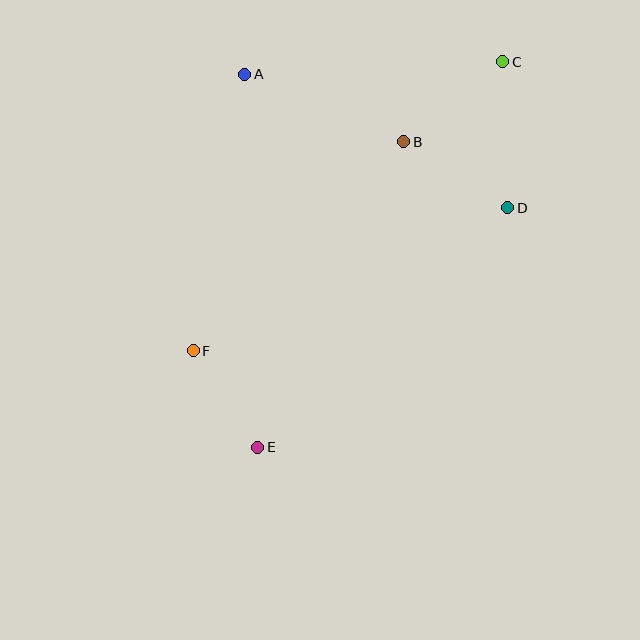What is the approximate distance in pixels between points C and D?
The distance between C and D is approximately 146 pixels.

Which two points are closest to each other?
Points E and F are closest to each other.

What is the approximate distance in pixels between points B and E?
The distance between B and E is approximately 339 pixels.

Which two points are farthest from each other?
Points C and E are farthest from each other.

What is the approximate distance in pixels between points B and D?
The distance between B and D is approximately 123 pixels.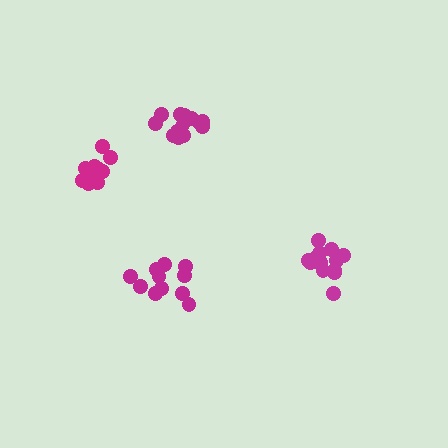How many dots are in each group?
Group 1: 14 dots, Group 2: 12 dots, Group 3: 11 dots, Group 4: 13 dots (50 total).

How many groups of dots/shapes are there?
There are 4 groups.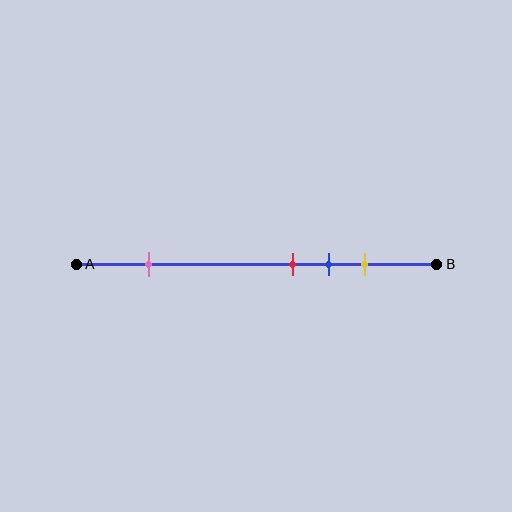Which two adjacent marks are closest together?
The red and blue marks are the closest adjacent pair.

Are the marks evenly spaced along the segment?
No, the marks are not evenly spaced.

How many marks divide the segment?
There are 4 marks dividing the segment.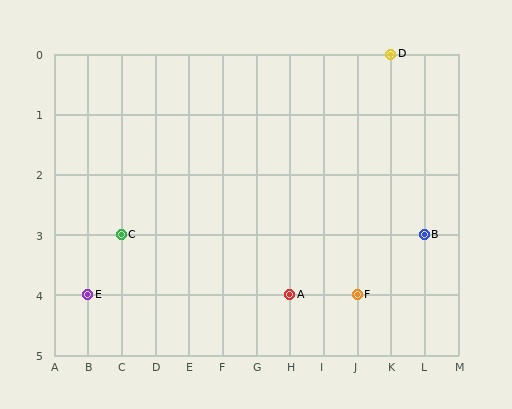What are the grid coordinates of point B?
Point B is at grid coordinates (L, 3).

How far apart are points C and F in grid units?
Points C and F are 7 columns and 1 row apart (about 7.1 grid units diagonally).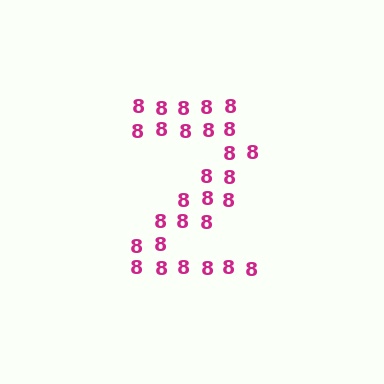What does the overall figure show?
The overall figure shows the digit 2.